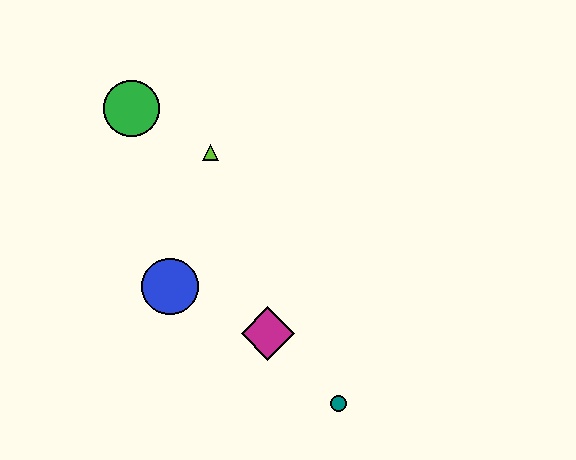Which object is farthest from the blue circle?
The teal circle is farthest from the blue circle.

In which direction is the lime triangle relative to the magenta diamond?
The lime triangle is above the magenta diamond.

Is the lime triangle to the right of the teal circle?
No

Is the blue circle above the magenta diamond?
Yes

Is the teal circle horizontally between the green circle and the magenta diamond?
No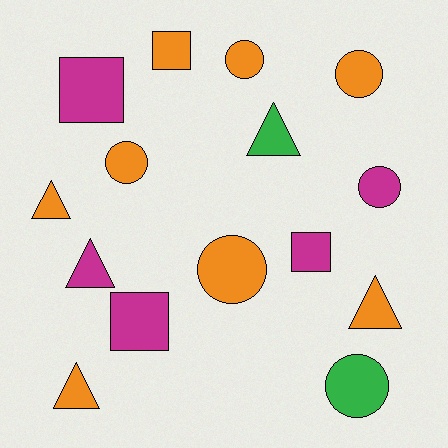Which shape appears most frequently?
Circle, with 6 objects.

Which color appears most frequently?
Orange, with 8 objects.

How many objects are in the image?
There are 15 objects.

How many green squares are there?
There are no green squares.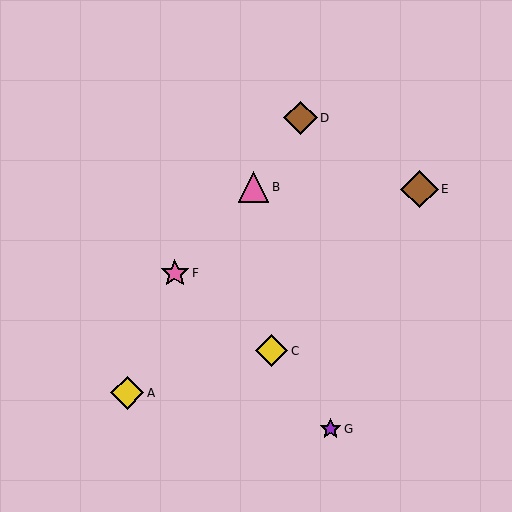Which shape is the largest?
The brown diamond (labeled E) is the largest.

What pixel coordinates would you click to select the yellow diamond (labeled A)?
Click at (127, 393) to select the yellow diamond A.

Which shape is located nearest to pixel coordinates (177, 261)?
The pink star (labeled F) at (175, 273) is nearest to that location.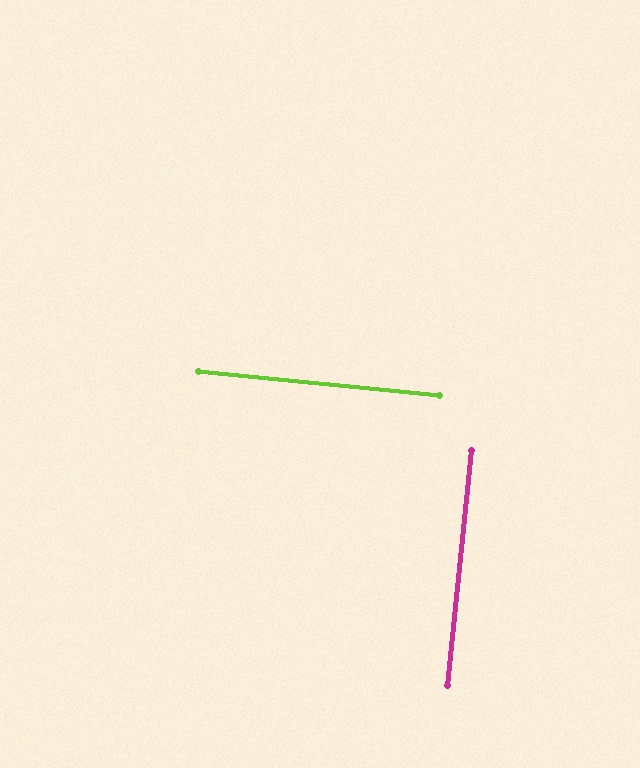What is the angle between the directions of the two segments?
Approximately 90 degrees.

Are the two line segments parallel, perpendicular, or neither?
Perpendicular — they meet at approximately 90°.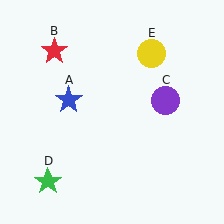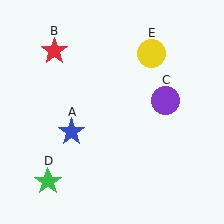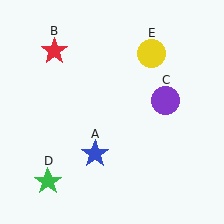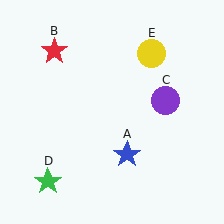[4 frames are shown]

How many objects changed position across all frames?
1 object changed position: blue star (object A).